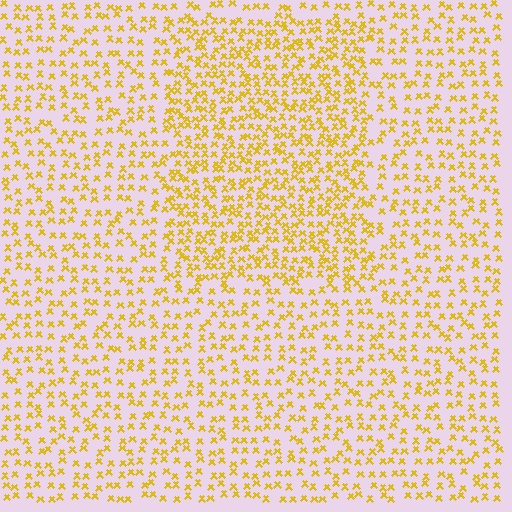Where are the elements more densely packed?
The elements are more densely packed inside the rectangle boundary.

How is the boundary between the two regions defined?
The boundary is defined by a change in element density (approximately 1.7x ratio). All elements are the same color, size, and shape.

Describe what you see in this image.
The image contains small yellow elements arranged at two different densities. A rectangle-shaped region is visible where the elements are more densely packed than the surrounding area.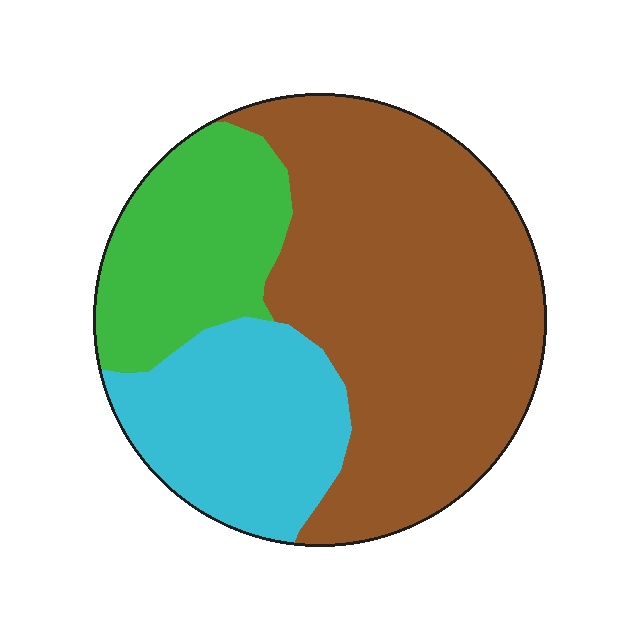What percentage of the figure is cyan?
Cyan takes up about one quarter (1/4) of the figure.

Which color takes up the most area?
Brown, at roughly 55%.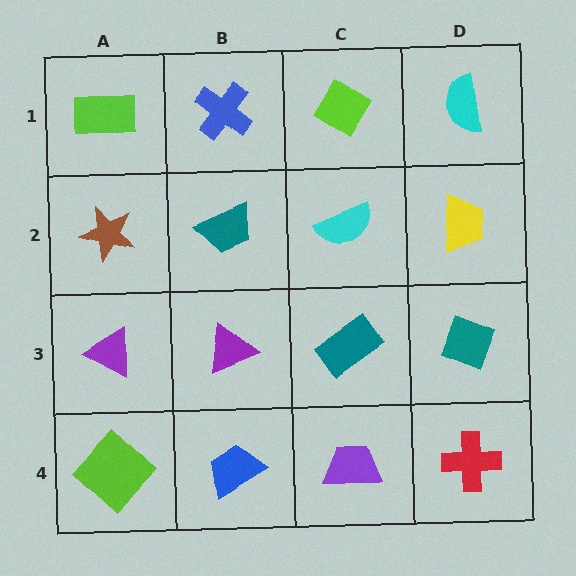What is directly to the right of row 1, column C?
A cyan semicircle.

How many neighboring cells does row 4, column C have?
3.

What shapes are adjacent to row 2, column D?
A cyan semicircle (row 1, column D), a teal diamond (row 3, column D), a cyan semicircle (row 2, column C).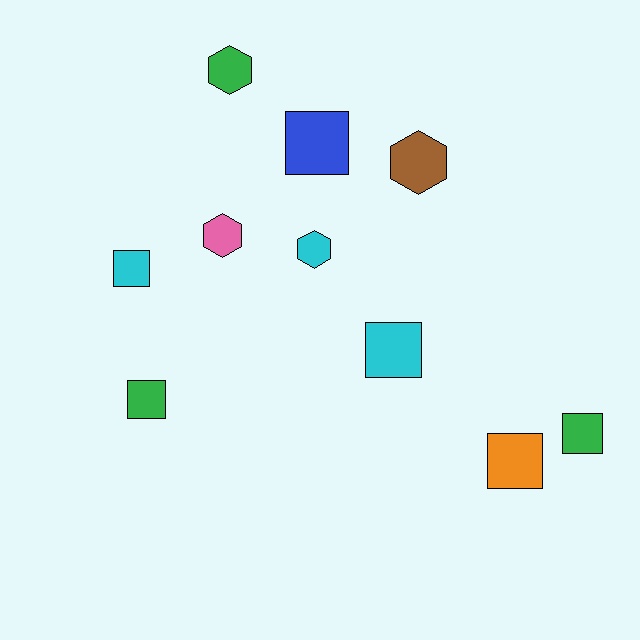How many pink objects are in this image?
There is 1 pink object.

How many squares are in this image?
There are 6 squares.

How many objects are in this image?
There are 10 objects.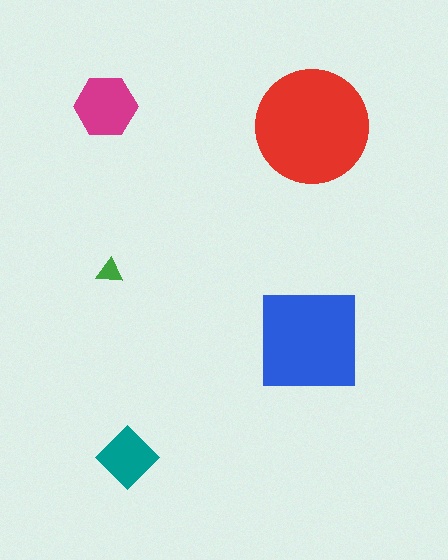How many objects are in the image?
There are 5 objects in the image.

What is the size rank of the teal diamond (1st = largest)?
4th.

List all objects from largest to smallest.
The red circle, the blue square, the magenta hexagon, the teal diamond, the green triangle.